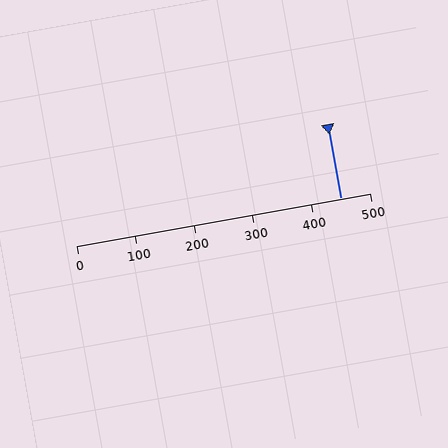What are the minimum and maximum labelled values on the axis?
The axis runs from 0 to 500.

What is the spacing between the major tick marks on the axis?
The major ticks are spaced 100 apart.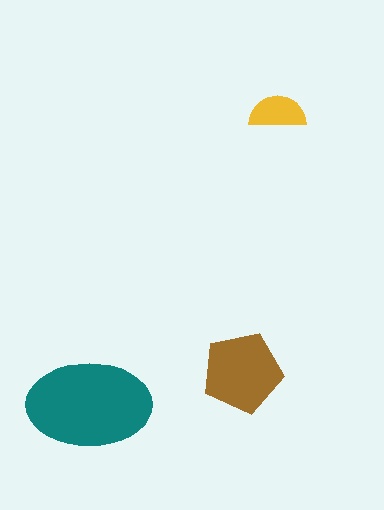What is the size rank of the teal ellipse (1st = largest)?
1st.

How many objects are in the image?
There are 3 objects in the image.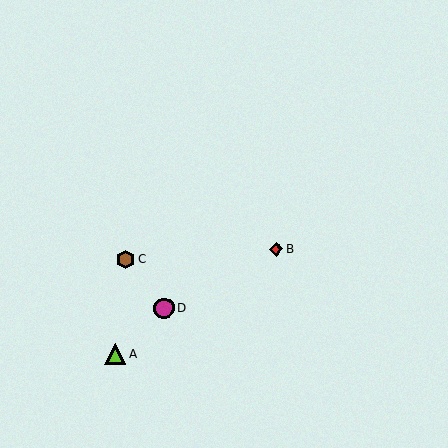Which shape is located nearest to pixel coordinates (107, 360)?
The lime triangle (labeled A) at (115, 354) is nearest to that location.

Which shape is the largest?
The lime triangle (labeled A) is the largest.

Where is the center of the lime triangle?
The center of the lime triangle is at (115, 354).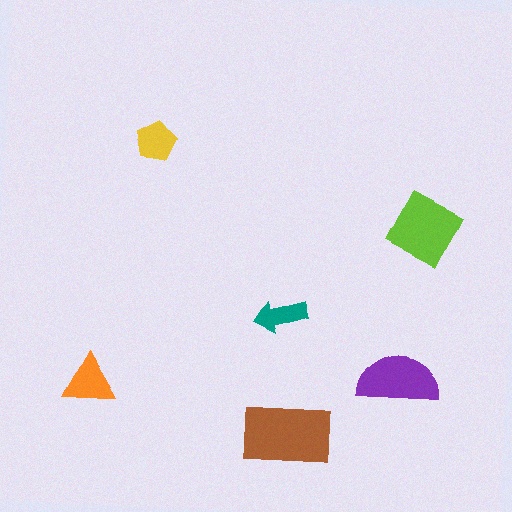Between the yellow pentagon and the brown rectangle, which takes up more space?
The brown rectangle.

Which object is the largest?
The brown rectangle.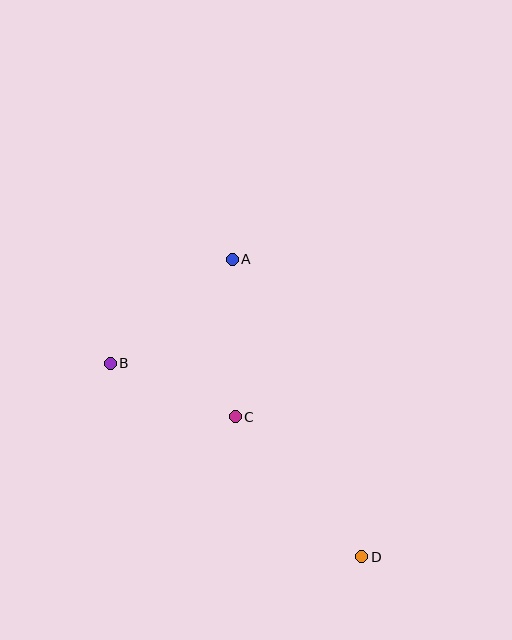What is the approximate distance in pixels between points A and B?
The distance between A and B is approximately 160 pixels.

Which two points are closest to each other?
Points B and C are closest to each other.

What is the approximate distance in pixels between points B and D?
The distance between B and D is approximately 318 pixels.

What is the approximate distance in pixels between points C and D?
The distance between C and D is approximately 189 pixels.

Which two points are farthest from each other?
Points A and D are farthest from each other.